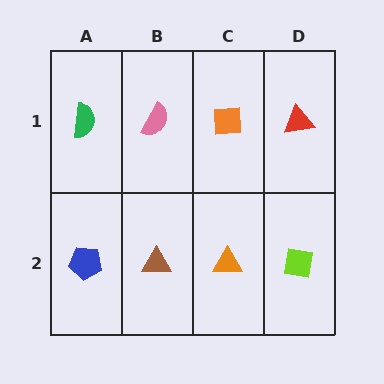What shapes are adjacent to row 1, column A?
A blue pentagon (row 2, column A), a pink semicircle (row 1, column B).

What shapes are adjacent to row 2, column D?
A red triangle (row 1, column D), an orange triangle (row 2, column C).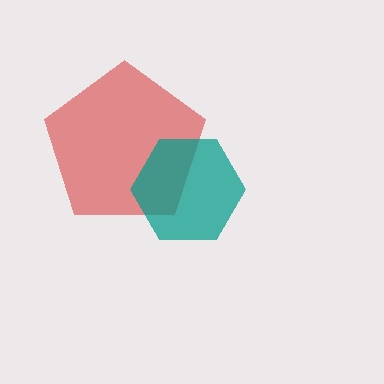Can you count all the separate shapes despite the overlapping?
Yes, there are 2 separate shapes.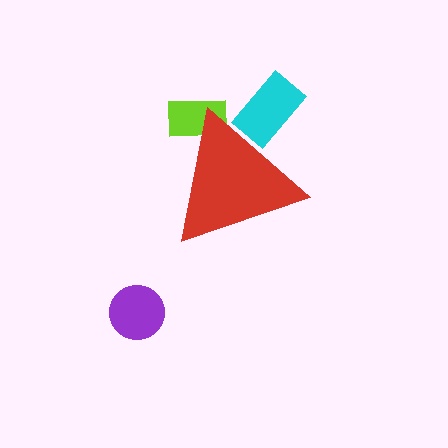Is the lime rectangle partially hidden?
Yes, the lime rectangle is partially hidden behind the red triangle.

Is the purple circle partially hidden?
No, the purple circle is fully visible.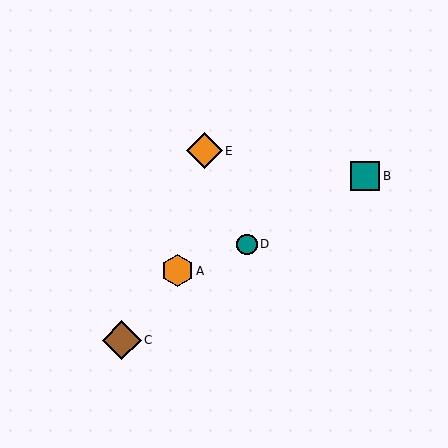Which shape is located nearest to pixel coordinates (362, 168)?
The teal square (labeled B) at (365, 176) is nearest to that location.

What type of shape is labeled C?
Shape C is a brown diamond.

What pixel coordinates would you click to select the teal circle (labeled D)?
Click at (247, 244) to select the teal circle D.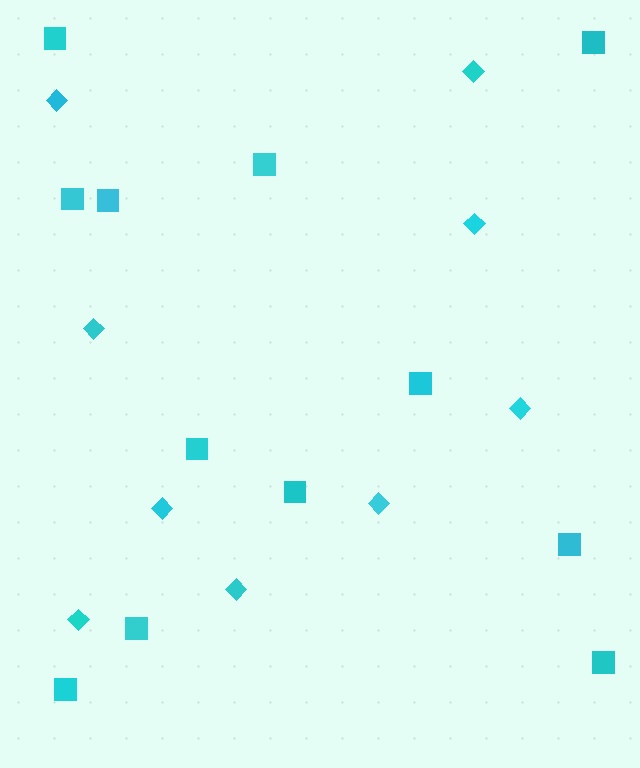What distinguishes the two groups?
There are 2 groups: one group of squares (12) and one group of diamonds (9).